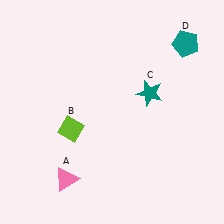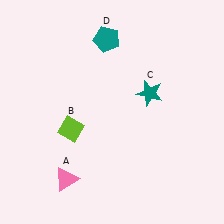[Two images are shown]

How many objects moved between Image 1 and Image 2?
1 object moved between the two images.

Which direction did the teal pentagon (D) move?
The teal pentagon (D) moved left.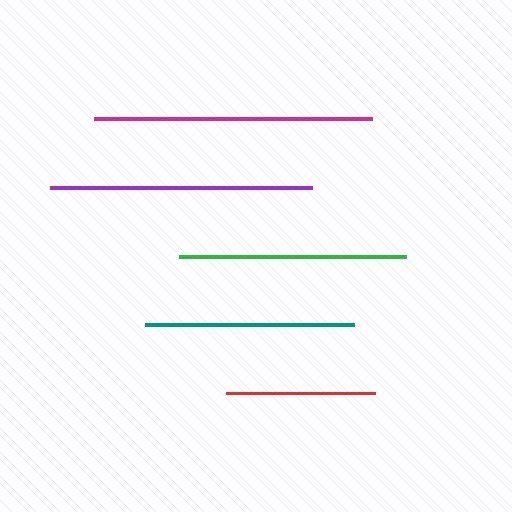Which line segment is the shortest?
The red line is the shortest at approximately 149 pixels.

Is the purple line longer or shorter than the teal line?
The purple line is longer than the teal line.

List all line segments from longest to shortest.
From longest to shortest: magenta, purple, green, teal, red.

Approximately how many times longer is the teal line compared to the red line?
The teal line is approximately 1.4 times the length of the red line.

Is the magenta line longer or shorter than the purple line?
The magenta line is longer than the purple line.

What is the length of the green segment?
The green segment is approximately 228 pixels long.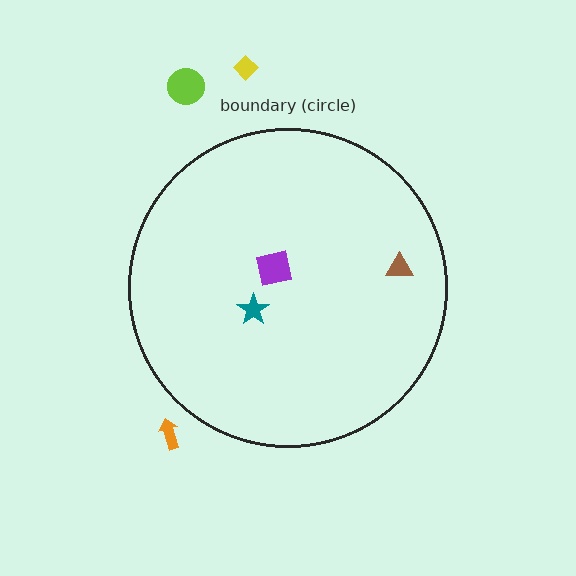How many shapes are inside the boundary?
3 inside, 3 outside.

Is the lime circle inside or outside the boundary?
Outside.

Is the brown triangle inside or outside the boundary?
Inside.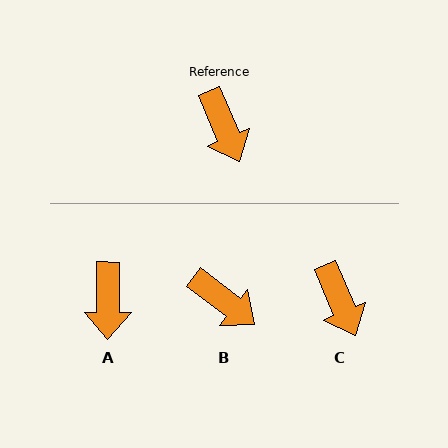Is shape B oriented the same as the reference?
No, it is off by about 29 degrees.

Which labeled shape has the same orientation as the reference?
C.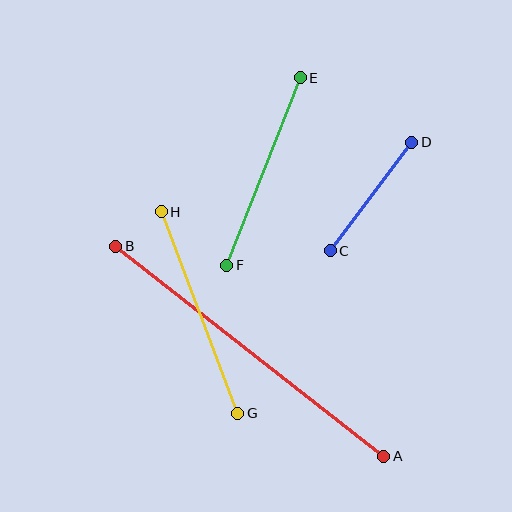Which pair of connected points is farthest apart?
Points A and B are farthest apart.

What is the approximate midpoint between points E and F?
The midpoint is at approximately (264, 171) pixels.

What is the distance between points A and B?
The distance is approximately 341 pixels.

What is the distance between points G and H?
The distance is approximately 216 pixels.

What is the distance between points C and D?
The distance is approximately 136 pixels.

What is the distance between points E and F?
The distance is approximately 201 pixels.